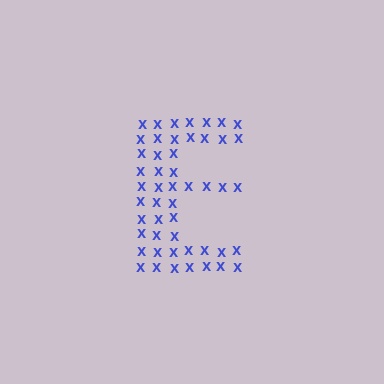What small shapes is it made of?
It is made of small letter X's.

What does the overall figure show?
The overall figure shows the letter E.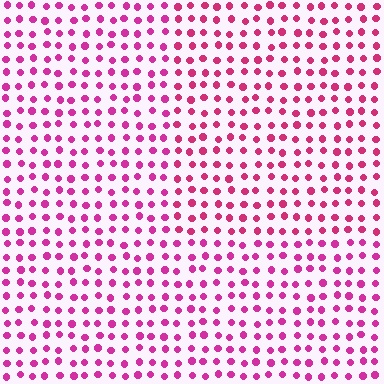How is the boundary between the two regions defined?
The boundary is defined purely by a slight shift in hue (about 16 degrees). Spacing, size, and orientation are identical on both sides.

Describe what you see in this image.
The image is filled with small magenta elements in a uniform arrangement. A rectangle-shaped region is visible where the elements are tinted to a slightly different hue, forming a subtle color boundary.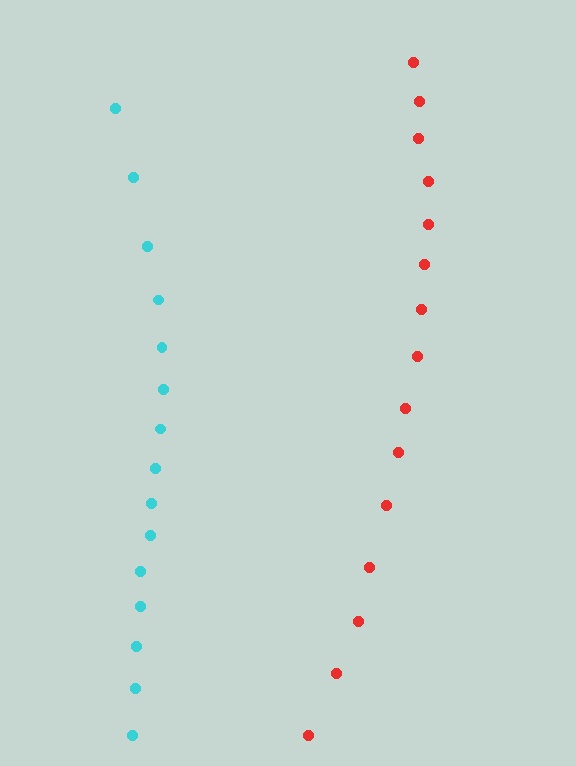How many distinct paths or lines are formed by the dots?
There are 2 distinct paths.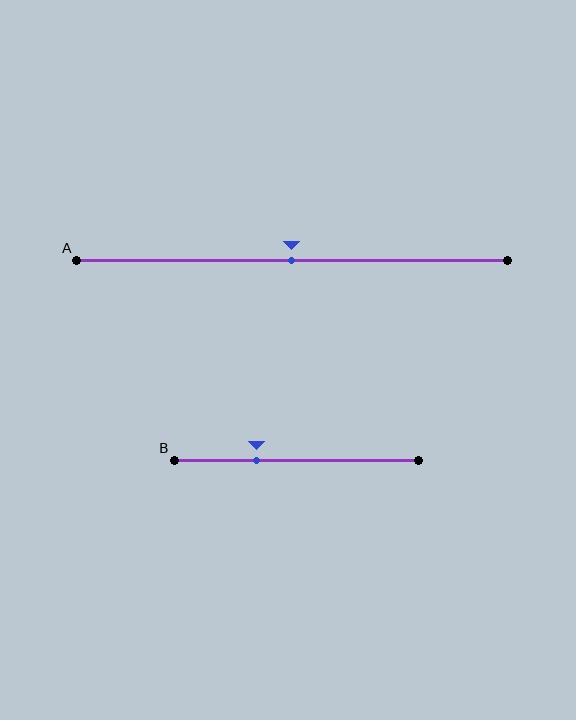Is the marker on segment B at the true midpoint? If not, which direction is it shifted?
No, the marker on segment B is shifted to the left by about 16% of the segment length.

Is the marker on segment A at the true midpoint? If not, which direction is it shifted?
Yes, the marker on segment A is at the true midpoint.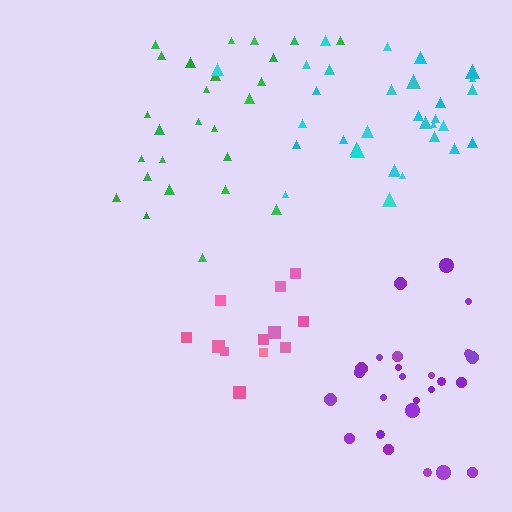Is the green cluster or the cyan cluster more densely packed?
Cyan.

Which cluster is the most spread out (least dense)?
Pink.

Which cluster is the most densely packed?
Cyan.